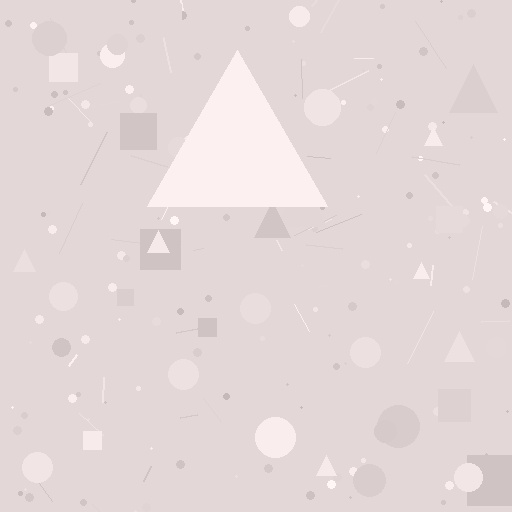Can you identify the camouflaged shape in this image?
The camouflaged shape is a triangle.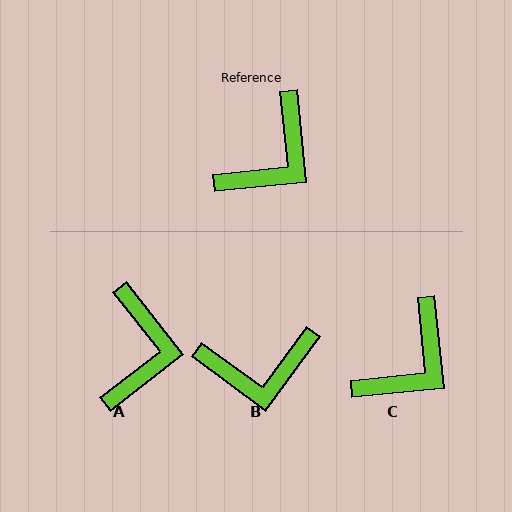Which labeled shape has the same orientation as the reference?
C.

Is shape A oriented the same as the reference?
No, it is off by about 32 degrees.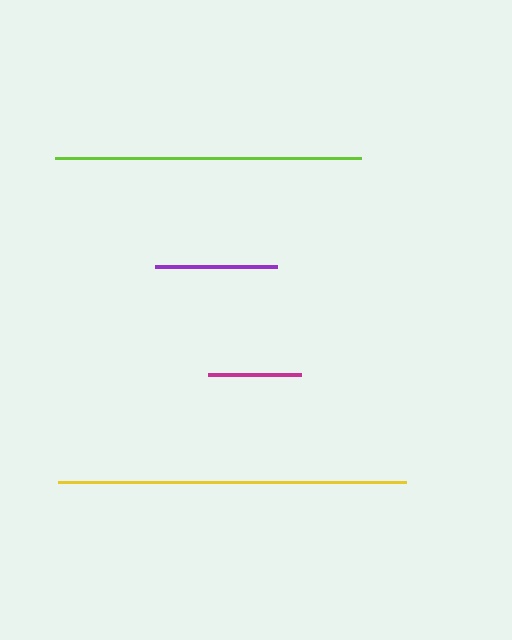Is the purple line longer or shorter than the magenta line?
The purple line is longer than the magenta line.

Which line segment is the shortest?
The magenta line is the shortest at approximately 93 pixels.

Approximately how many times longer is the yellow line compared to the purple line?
The yellow line is approximately 2.9 times the length of the purple line.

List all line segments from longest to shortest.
From longest to shortest: yellow, lime, purple, magenta.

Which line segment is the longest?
The yellow line is the longest at approximately 348 pixels.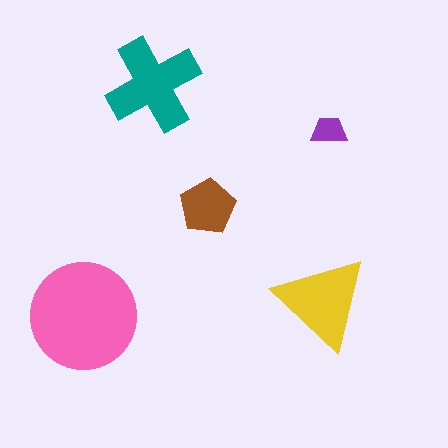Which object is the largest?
The pink circle.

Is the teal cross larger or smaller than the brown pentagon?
Larger.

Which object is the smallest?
The purple trapezoid.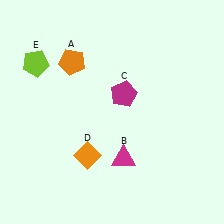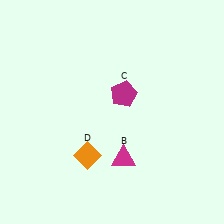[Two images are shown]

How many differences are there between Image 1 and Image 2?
There are 2 differences between the two images.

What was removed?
The orange pentagon (A), the lime pentagon (E) were removed in Image 2.